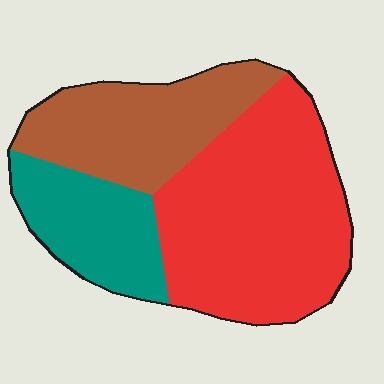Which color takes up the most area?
Red, at roughly 50%.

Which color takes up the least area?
Teal, at roughly 20%.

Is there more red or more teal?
Red.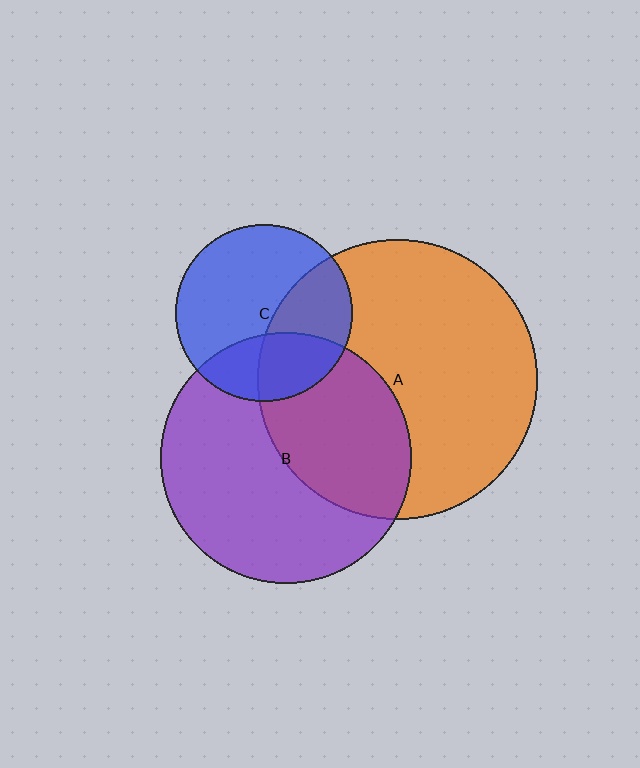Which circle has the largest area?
Circle A (orange).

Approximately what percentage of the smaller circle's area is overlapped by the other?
Approximately 35%.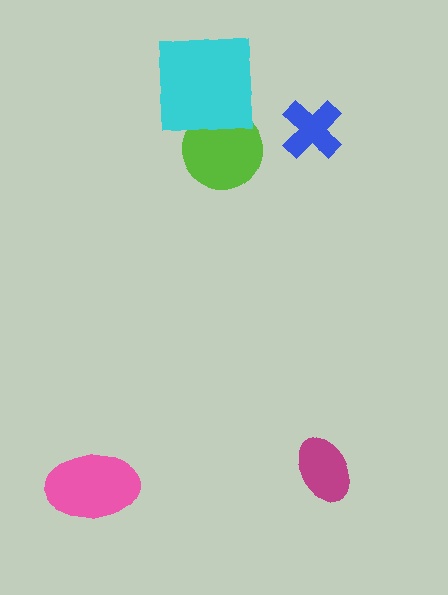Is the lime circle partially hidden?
Yes, it is partially covered by another shape.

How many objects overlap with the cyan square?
1 object overlaps with the cyan square.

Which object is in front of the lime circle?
The cyan square is in front of the lime circle.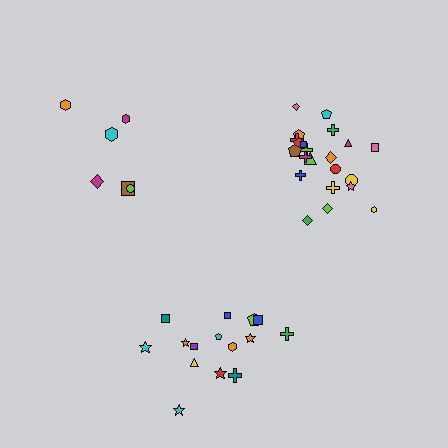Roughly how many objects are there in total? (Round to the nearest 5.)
Roughly 45 objects in total.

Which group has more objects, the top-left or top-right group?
The top-right group.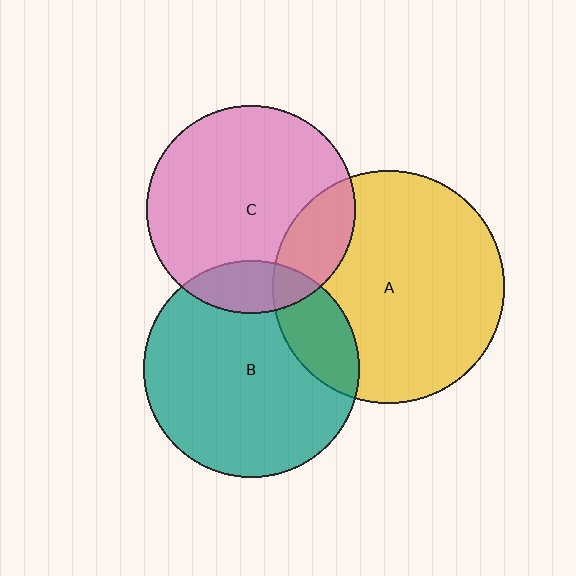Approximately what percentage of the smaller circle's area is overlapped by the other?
Approximately 15%.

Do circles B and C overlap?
Yes.